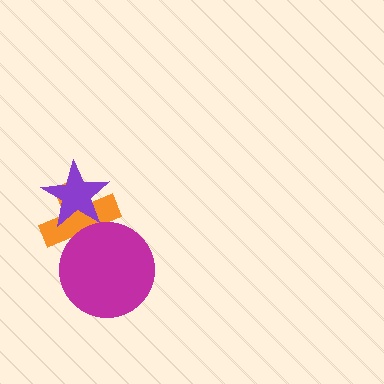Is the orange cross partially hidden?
Yes, it is partially covered by another shape.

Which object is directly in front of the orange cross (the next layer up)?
The purple star is directly in front of the orange cross.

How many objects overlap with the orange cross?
2 objects overlap with the orange cross.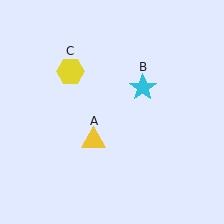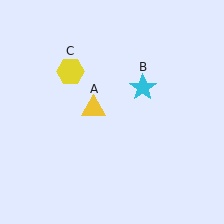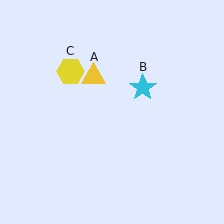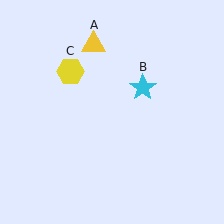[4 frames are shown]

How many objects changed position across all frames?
1 object changed position: yellow triangle (object A).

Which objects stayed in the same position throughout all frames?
Cyan star (object B) and yellow hexagon (object C) remained stationary.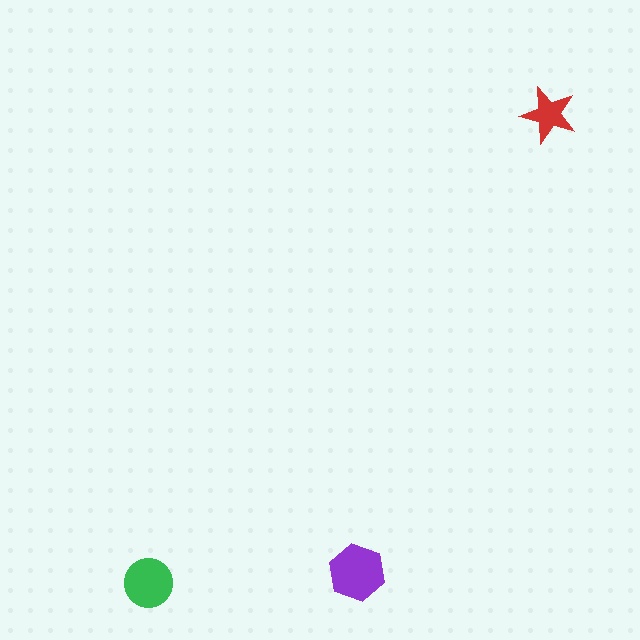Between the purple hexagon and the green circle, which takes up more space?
The purple hexagon.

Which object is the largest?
The purple hexagon.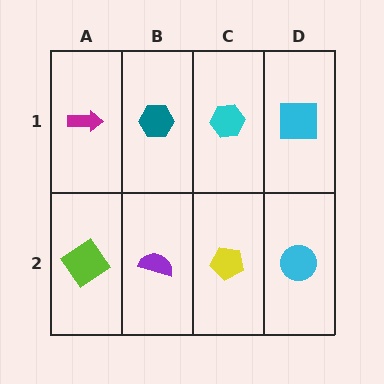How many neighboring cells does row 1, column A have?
2.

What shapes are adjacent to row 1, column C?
A yellow pentagon (row 2, column C), a teal hexagon (row 1, column B), a cyan square (row 1, column D).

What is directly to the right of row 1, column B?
A cyan hexagon.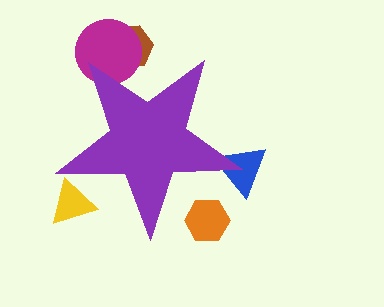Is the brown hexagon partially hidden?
Yes, the brown hexagon is partially hidden behind the purple star.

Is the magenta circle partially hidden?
Yes, the magenta circle is partially hidden behind the purple star.